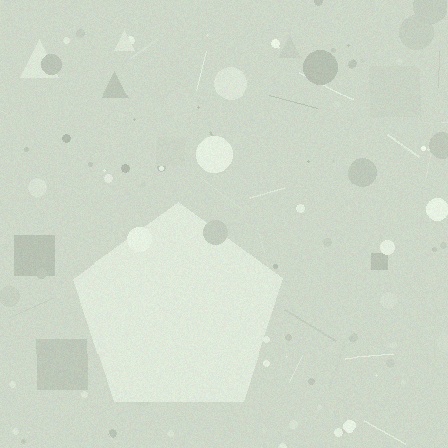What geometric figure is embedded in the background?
A pentagon is embedded in the background.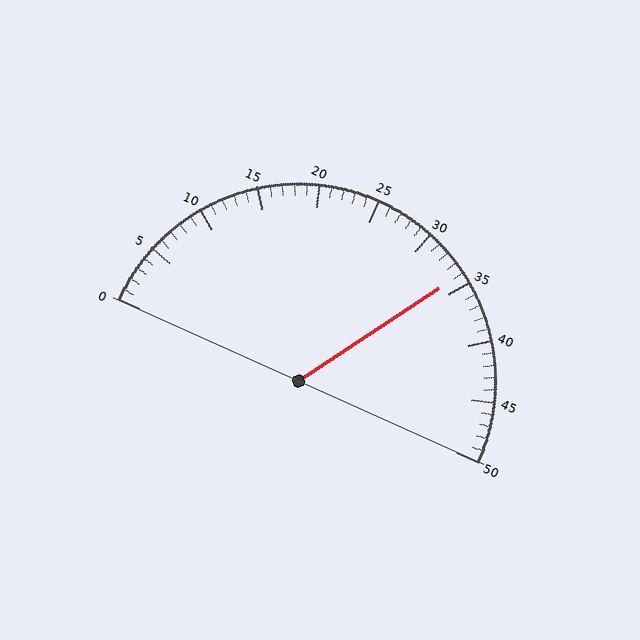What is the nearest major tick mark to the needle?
The nearest major tick mark is 35.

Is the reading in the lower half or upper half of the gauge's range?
The reading is in the upper half of the range (0 to 50).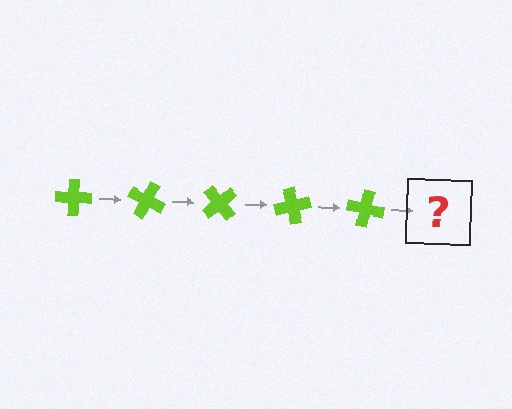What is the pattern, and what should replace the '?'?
The pattern is that the cross rotates 25 degrees each step. The '?' should be a lime cross rotated 125 degrees.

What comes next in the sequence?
The next element should be a lime cross rotated 125 degrees.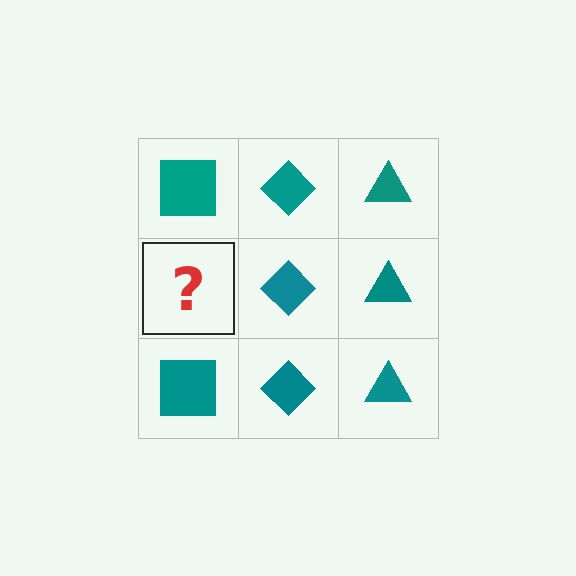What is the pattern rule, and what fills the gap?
The rule is that each column has a consistent shape. The gap should be filled with a teal square.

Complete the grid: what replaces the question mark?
The question mark should be replaced with a teal square.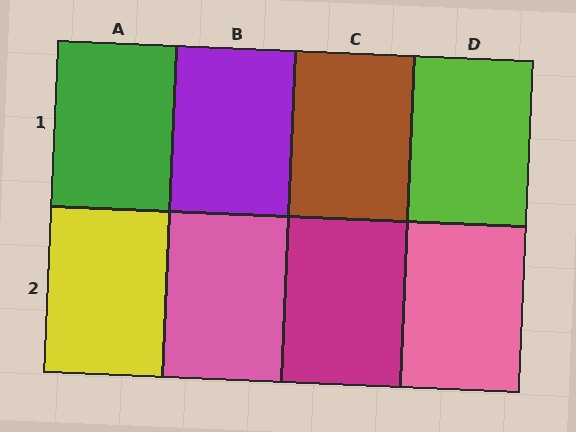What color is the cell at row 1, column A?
Green.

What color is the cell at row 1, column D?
Lime.